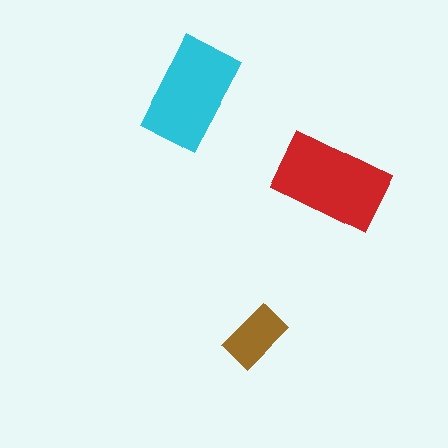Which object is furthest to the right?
The red rectangle is rightmost.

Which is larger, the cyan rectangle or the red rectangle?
The red one.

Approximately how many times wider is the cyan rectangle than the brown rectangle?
About 1.5 times wider.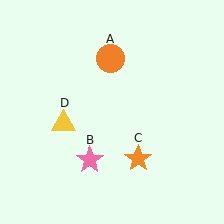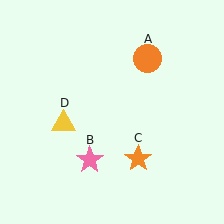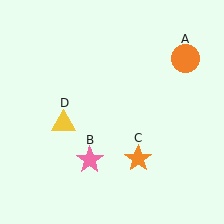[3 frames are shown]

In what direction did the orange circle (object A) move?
The orange circle (object A) moved right.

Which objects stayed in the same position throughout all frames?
Pink star (object B) and orange star (object C) and yellow triangle (object D) remained stationary.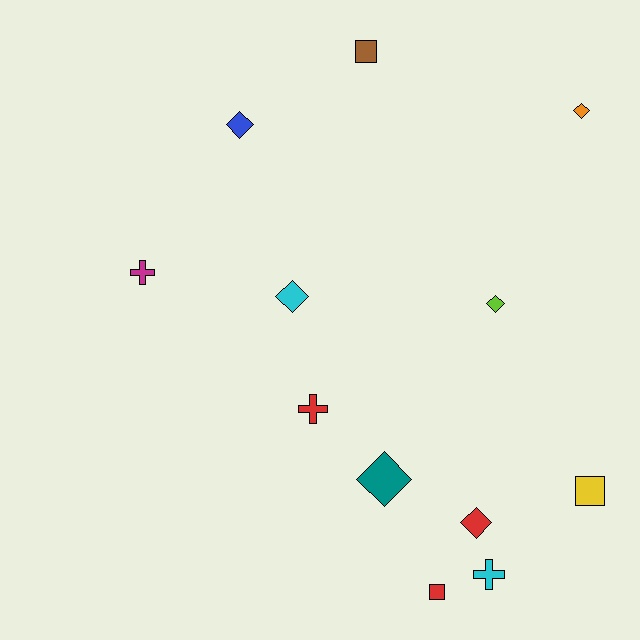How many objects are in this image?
There are 12 objects.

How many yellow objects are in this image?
There is 1 yellow object.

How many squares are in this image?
There are 3 squares.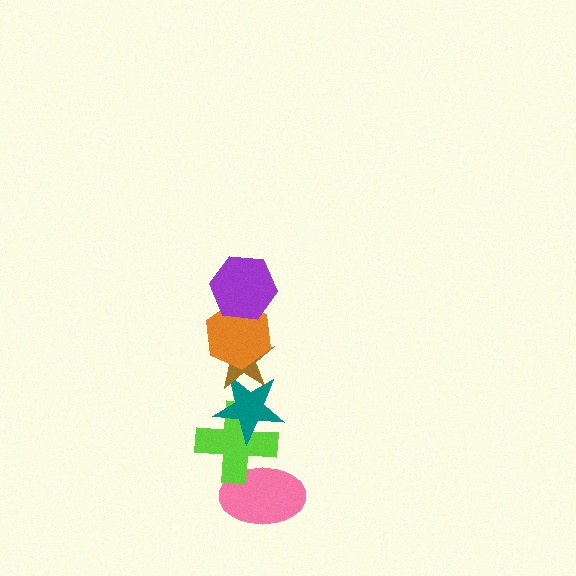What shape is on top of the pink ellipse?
The lime cross is on top of the pink ellipse.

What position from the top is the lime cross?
The lime cross is 5th from the top.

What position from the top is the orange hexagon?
The orange hexagon is 2nd from the top.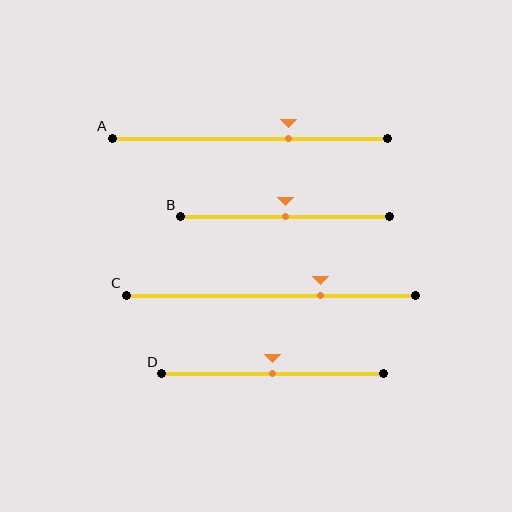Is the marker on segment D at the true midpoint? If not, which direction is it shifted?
Yes, the marker on segment D is at the true midpoint.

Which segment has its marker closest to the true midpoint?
Segment B has its marker closest to the true midpoint.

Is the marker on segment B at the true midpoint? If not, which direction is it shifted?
Yes, the marker on segment B is at the true midpoint.